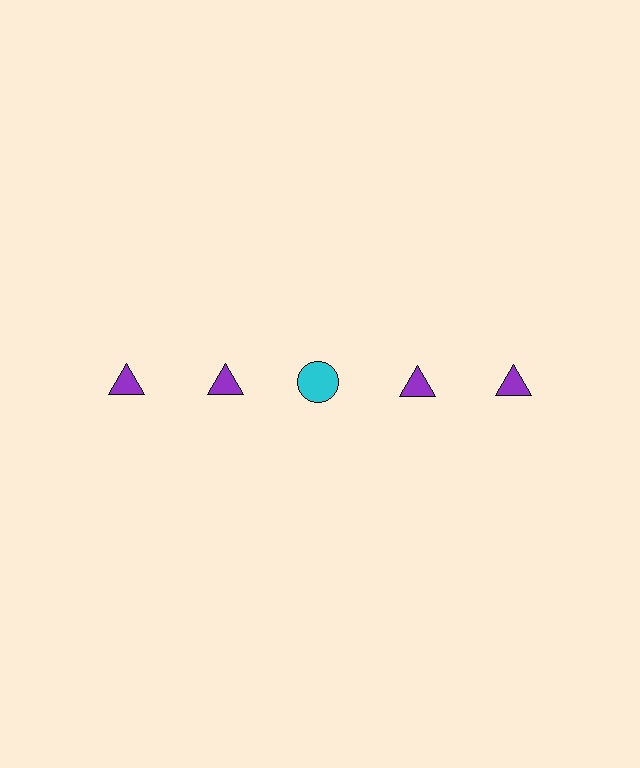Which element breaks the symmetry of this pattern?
The cyan circle in the top row, center column breaks the symmetry. All other shapes are purple triangles.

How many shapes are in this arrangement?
There are 5 shapes arranged in a grid pattern.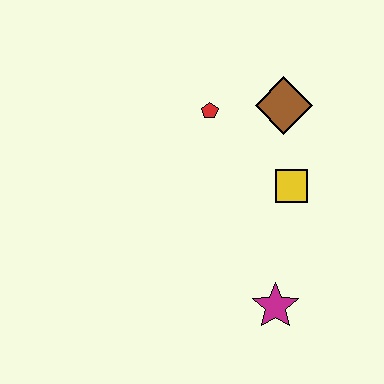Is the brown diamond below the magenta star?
No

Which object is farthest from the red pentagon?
The magenta star is farthest from the red pentagon.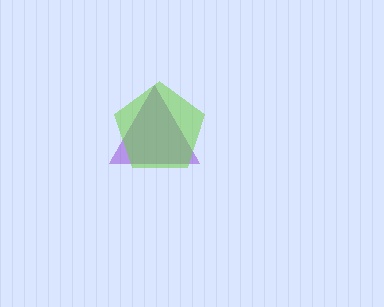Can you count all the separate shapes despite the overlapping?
Yes, there are 2 separate shapes.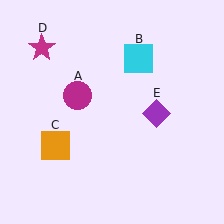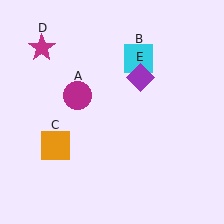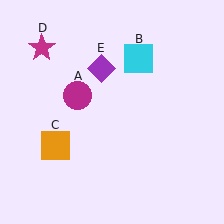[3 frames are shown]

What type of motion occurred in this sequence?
The purple diamond (object E) rotated counterclockwise around the center of the scene.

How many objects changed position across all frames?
1 object changed position: purple diamond (object E).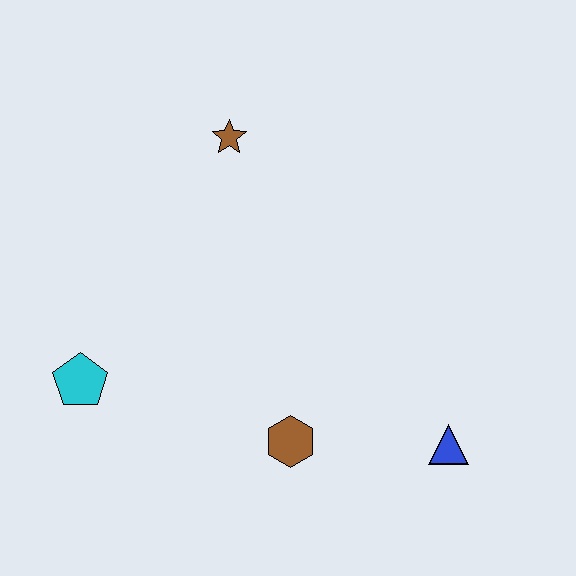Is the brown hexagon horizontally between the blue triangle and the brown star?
Yes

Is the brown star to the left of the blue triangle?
Yes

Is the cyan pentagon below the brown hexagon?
No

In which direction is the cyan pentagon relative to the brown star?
The cyan pentagon is below the brown star.